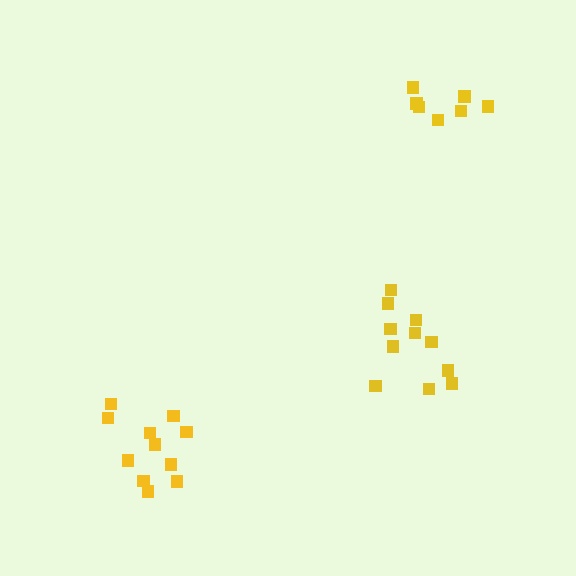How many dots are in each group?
Group 1: 11 dots, Group 2: 11 dots, Group 3: 7 dots (29 total).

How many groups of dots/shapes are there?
There are 3 groups.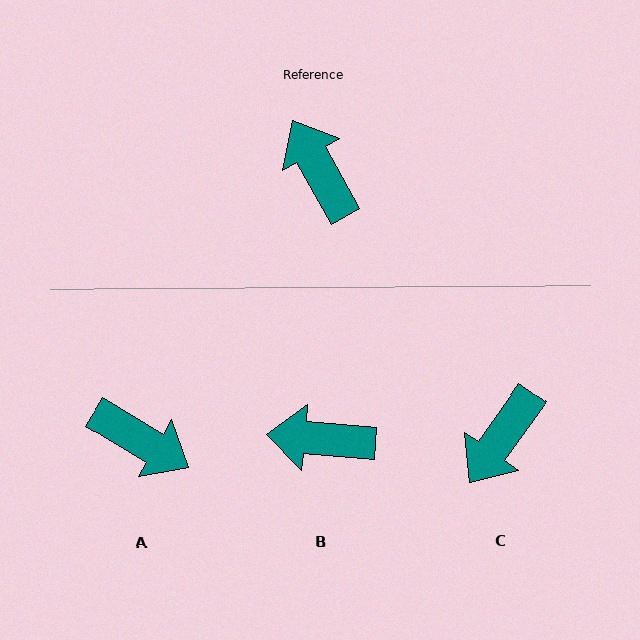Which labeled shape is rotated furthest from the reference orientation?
A, about 150 degrees away.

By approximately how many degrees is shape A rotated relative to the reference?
Approximately 150 degrees clockwise.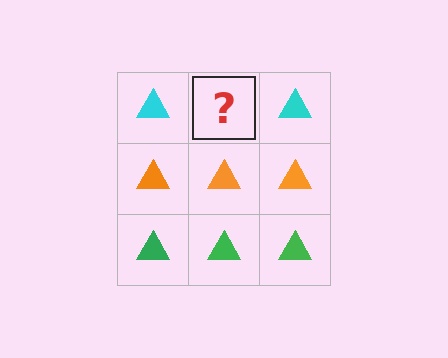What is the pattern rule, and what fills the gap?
The rule is that each row has a consistent color. The gap should be filled with a cyan triangle.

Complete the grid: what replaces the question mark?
The question mark should be replaced with a cyan triangle.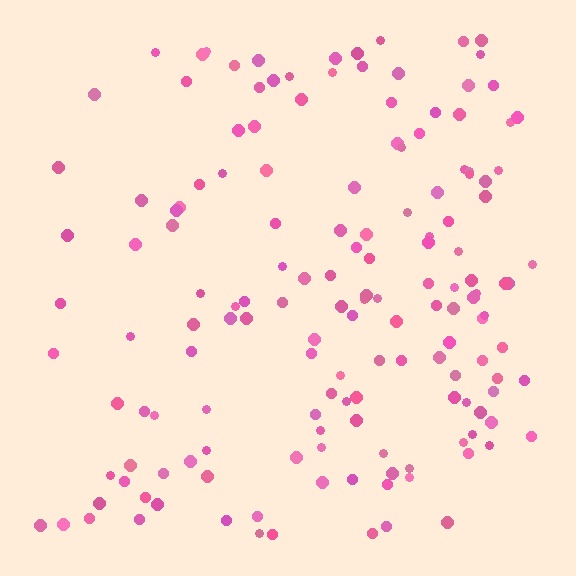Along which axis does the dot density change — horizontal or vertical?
Horizontal.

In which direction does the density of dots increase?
From left to right, with the right side densest.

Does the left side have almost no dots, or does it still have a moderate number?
Still a moderate number, just noticeably fewer than the right.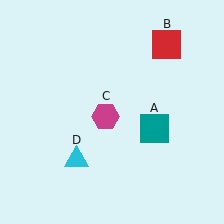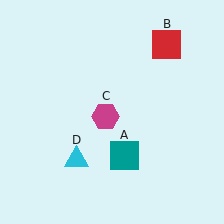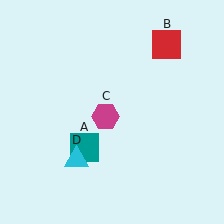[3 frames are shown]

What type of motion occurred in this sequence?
The teal square (object A) rotated clockwise around the center of the scene.